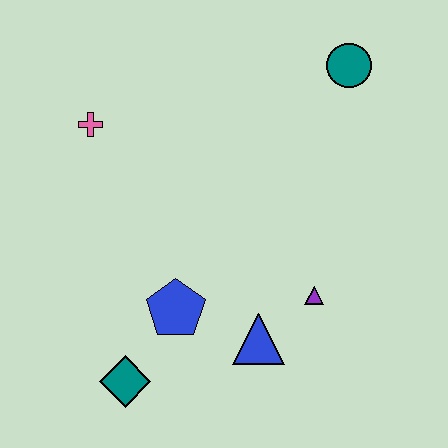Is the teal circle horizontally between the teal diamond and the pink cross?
No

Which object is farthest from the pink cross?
The purple triangle is farthest from the pink cross.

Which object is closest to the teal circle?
The purple triangle is closest to the teal circle.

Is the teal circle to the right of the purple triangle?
Yes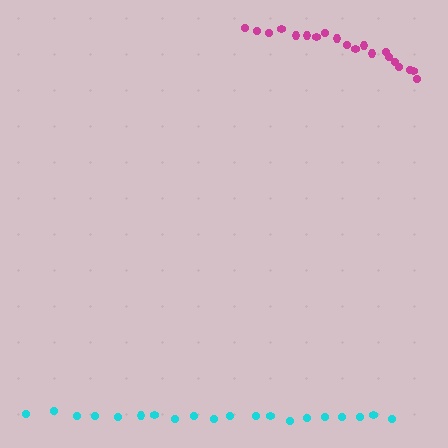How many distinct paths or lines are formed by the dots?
There are 2 distinct paths.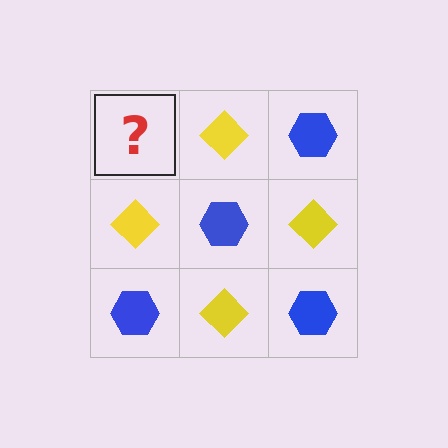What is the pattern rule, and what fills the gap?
The rule is that it alternates blue hexagon and yellow diamond in a checkerboard pattern. The gap should be filled with a blue hexagon.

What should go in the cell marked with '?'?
The missing cell should contain a blue hexagon.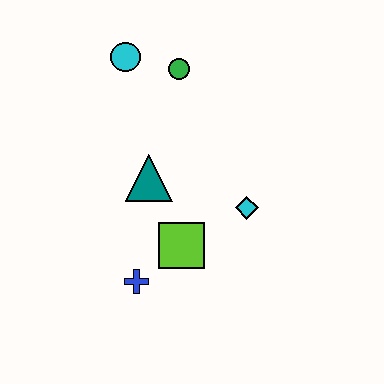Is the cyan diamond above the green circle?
No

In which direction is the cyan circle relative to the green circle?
The cyan circle is to the left of the green circle.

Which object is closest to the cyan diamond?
The lime square is closest to the cyan diamond.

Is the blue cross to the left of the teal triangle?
Yes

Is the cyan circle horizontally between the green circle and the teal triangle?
No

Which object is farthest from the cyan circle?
The blue cross is farthest from the cyan circle.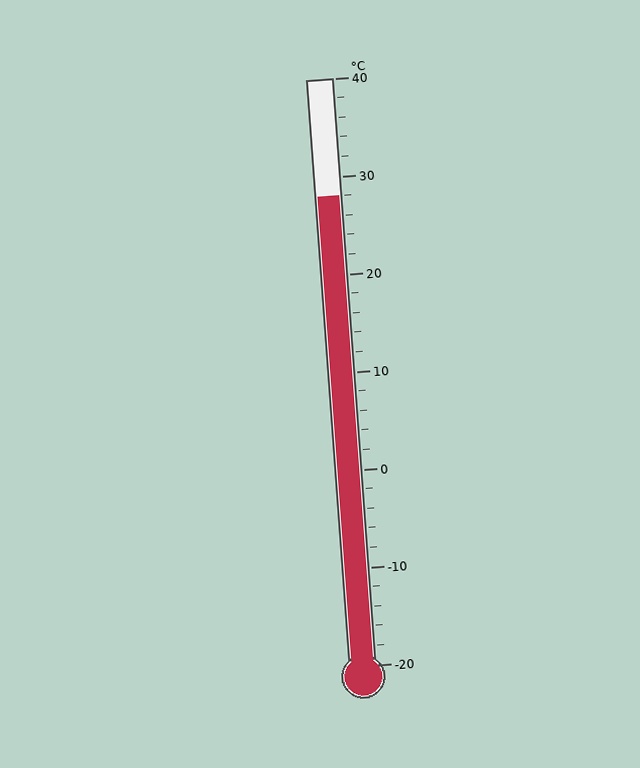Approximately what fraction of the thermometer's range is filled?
The thermometer is filled to approximately 80% of its range.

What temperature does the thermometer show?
The thermometer shows approximately 28°C.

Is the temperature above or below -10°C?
The temperature is above -10°C.